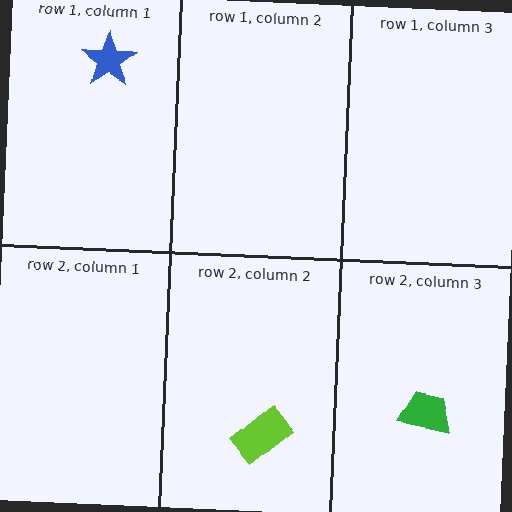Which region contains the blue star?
The row 1, column 1 region.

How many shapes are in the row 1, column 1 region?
1.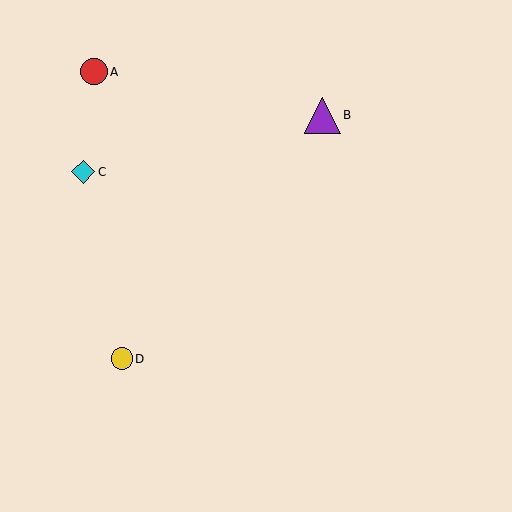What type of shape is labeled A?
Shape A is a red circle.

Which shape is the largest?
The purple triangle (labeled B) is the largest.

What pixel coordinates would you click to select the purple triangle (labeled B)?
Click at (322, 115) to select the purple triangle B.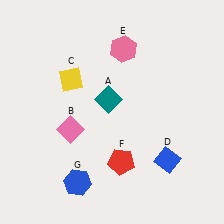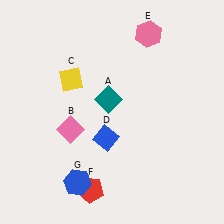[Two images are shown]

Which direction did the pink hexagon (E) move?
The pink hexagon (E) moved right.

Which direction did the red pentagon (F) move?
The red pentagon (F) moved left.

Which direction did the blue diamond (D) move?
The blue diamond (D) moved left.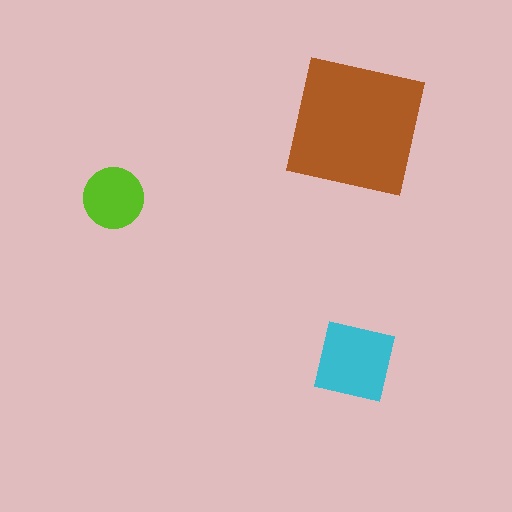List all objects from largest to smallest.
The brown square, the cyan square, the lime circle.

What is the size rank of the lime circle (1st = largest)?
3rd.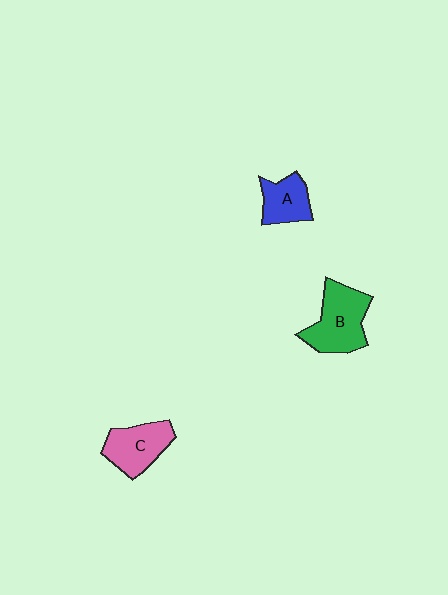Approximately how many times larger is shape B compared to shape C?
Approximately 1.2 times.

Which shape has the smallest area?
Shape A (blue).